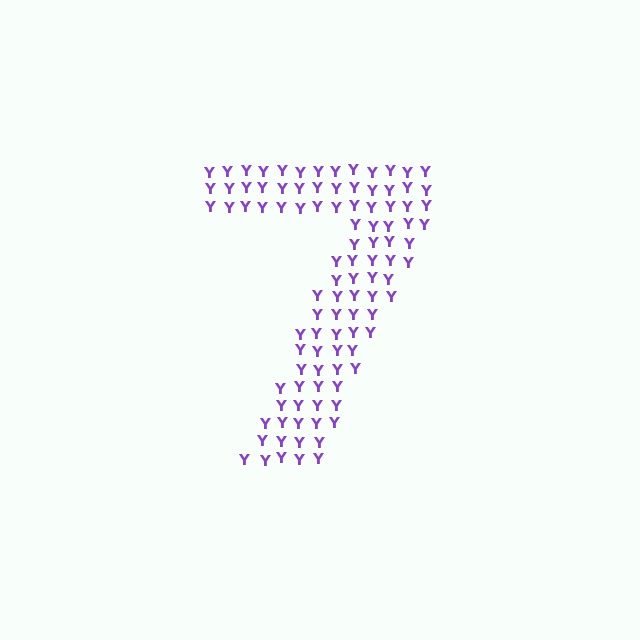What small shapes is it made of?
It is made of small letter Y's.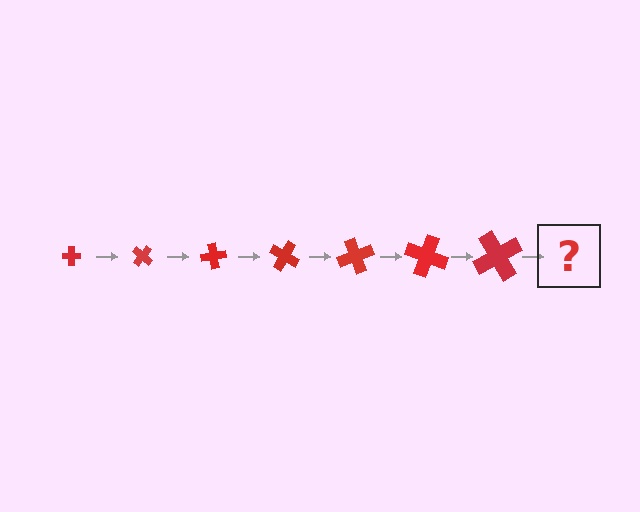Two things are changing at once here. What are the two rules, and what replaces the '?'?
The two rules are that the cross grows larger each step and it rotates 40 degrees each step. The '?' should be a cross, larger than the previous one and rotated 280 degrees from the start.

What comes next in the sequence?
The next element should be a cross, larger than the previous one and rotated 280 degrees from the start.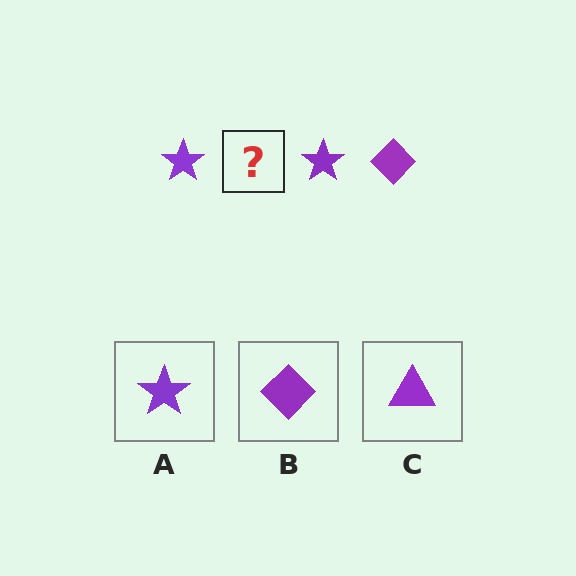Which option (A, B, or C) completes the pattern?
B.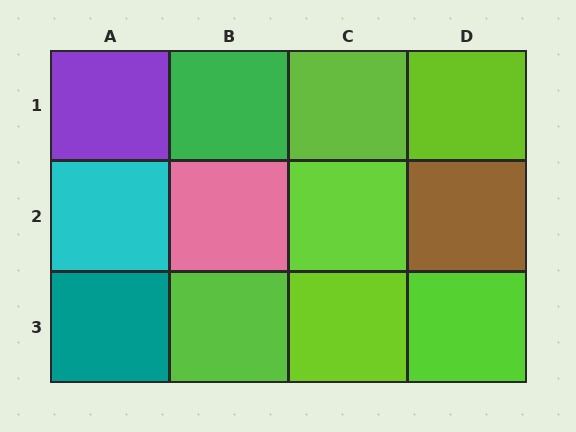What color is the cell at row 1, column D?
Lime.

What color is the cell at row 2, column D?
Brown.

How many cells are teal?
1 cell is teal.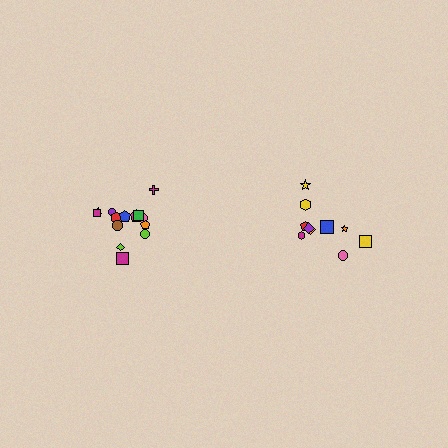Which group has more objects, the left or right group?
The left group.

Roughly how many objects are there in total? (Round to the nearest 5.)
Roughly 25 objects in total.